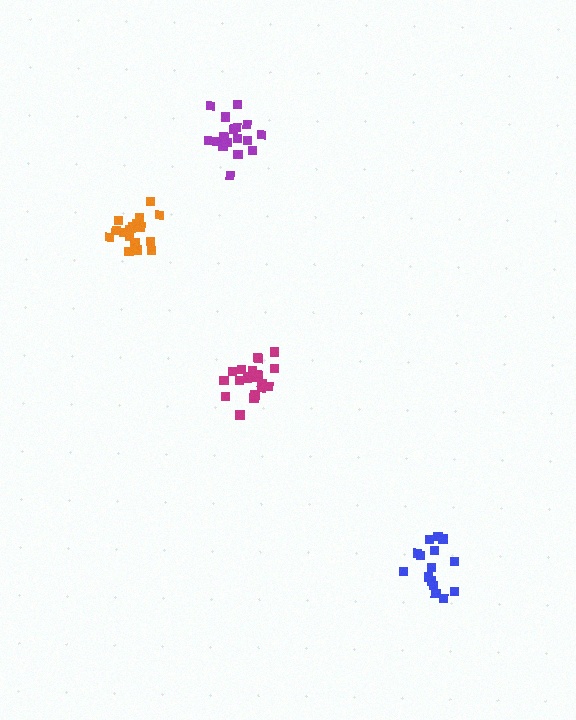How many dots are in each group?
Group 1: 18 dots, Group 2: 18 dots, Group 3: 15 dots, Group 4: 21 dots (72 total).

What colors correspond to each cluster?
The clusters are colored: purple, orange, blue, magenta.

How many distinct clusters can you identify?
There are 4 distinct clusters.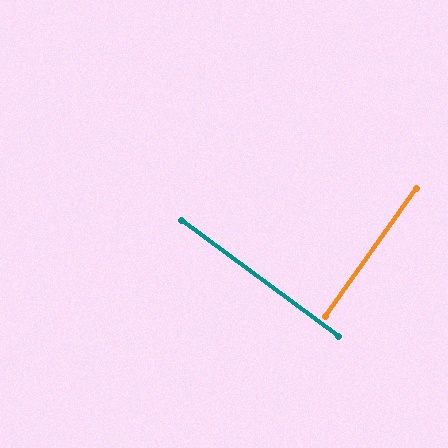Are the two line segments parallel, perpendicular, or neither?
Perpendicular — they meet at approximately 89°.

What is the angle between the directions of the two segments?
Approximately 89 degrees.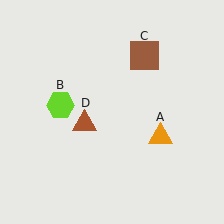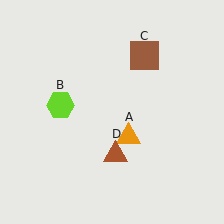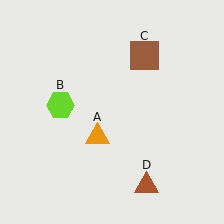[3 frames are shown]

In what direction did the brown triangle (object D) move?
The brown triangle (object D) moved down and to the right.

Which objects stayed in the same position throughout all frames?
Lime hexagon (object B) and brown square (object C) remained stationary.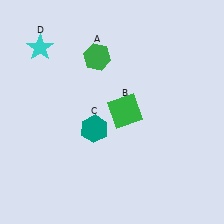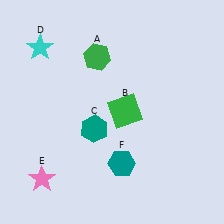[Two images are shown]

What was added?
A pink star (E), a teal hexagon (F) were added in Image 2.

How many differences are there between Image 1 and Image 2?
There are 2 differences between the two images.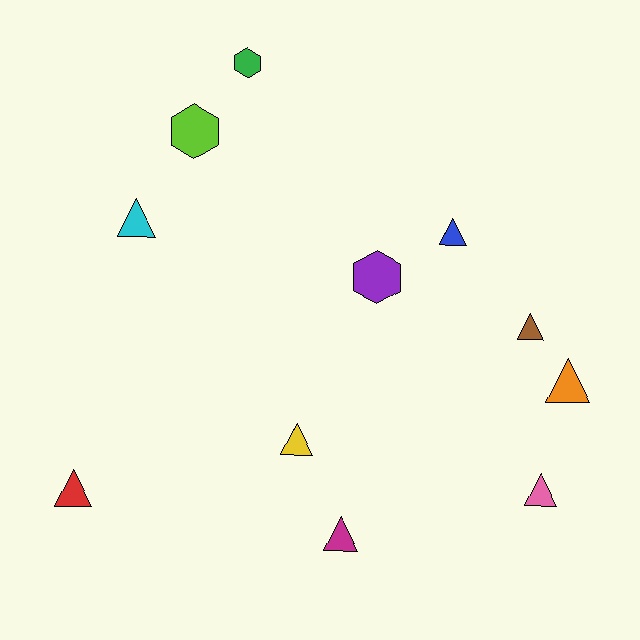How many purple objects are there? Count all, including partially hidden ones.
There is 1 purple object.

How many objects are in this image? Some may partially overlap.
There are 11 objects.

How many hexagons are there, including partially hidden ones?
There are 3 hexagons.